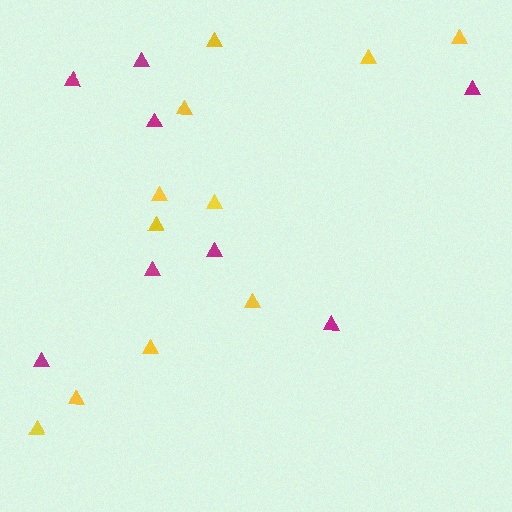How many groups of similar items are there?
There are 2 groups: one group of yellow triangles (11) and one group of magenta triangles (8).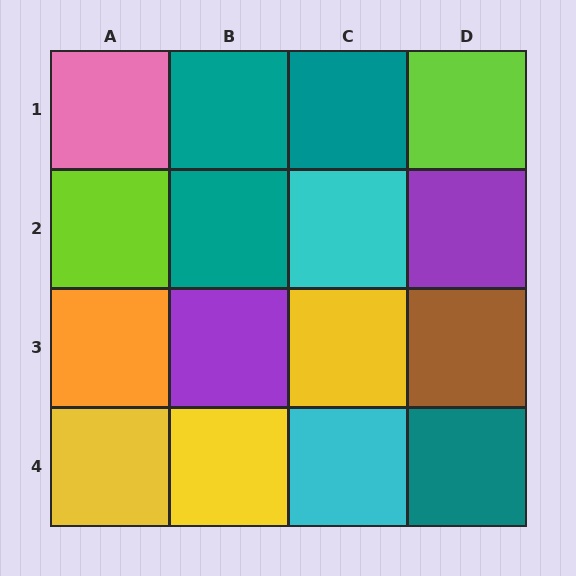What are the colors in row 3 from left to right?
Orange, purple, yellow, brown.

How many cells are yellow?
3 cells are yellow.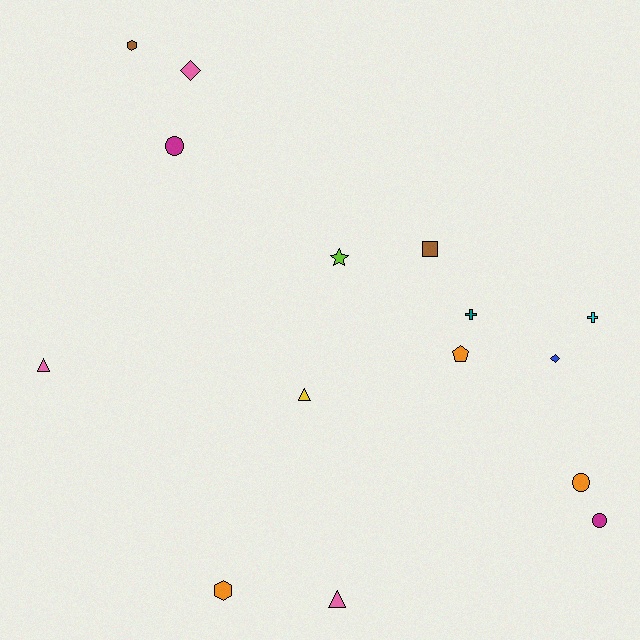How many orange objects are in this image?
There are 3 orange objects.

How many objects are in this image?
There are 15 objects.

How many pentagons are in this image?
There is 1 pentagon.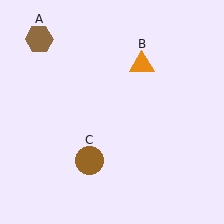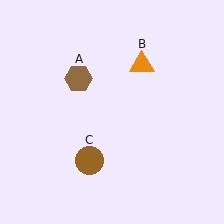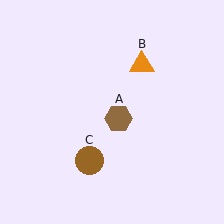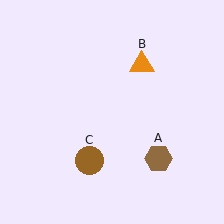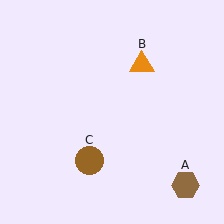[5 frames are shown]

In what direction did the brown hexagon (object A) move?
The brown hexagon (object A) moved down and to the right.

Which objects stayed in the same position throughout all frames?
Orange triangle (object B) and brown circle (object C) remained stationary.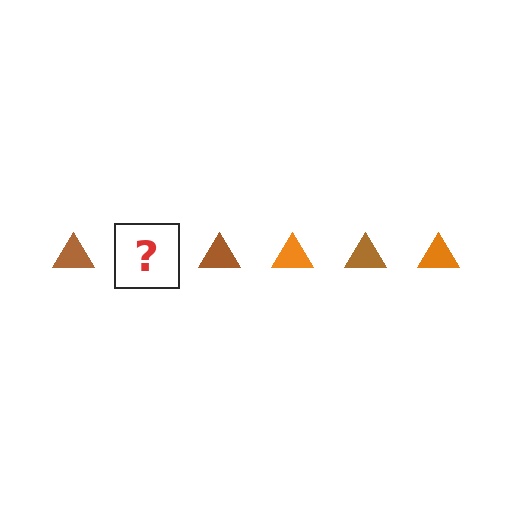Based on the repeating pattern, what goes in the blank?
The blank should be an orange triangle.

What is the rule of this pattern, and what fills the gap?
The rule is that the pattern cycles through brown, orange triangles. The gap should be filled with an orange triangle.